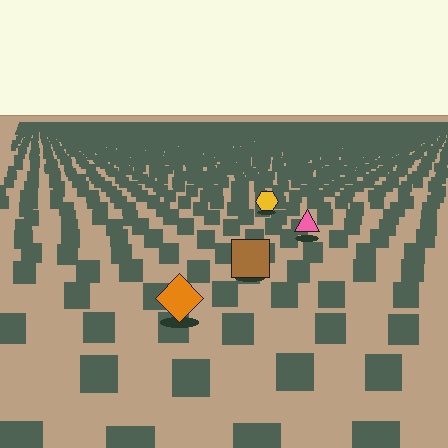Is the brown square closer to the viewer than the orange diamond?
No. The orange diamond is closer — you can tell from the texture gradient: the ground texture is coarser near it.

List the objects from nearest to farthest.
From nearest to farthest: the orange diamond, the brown square, the pink triangle, the yellow hexagon.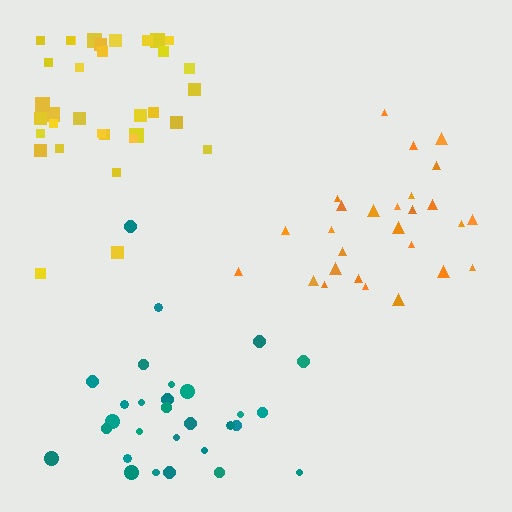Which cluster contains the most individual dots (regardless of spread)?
Yellow (35).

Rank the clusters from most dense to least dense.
yellow, orange, teal.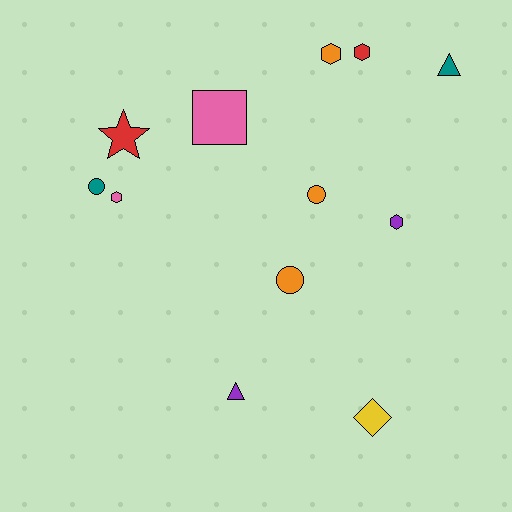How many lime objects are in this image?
There are no lime objects.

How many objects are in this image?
There are 12 objects.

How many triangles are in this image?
There are 2 triangles.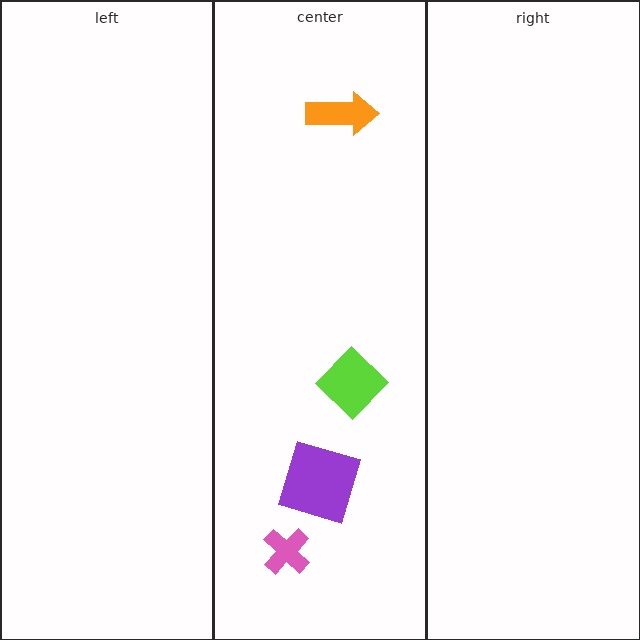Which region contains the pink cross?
The center region.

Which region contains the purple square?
The center region.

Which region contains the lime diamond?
The center region.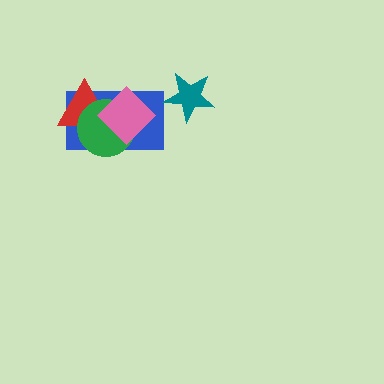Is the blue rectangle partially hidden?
Yes, it is partially covered by another shape.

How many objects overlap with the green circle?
3 objects overlap with the green circle.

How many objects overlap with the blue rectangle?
3 objects overlap with the blue rectangle.